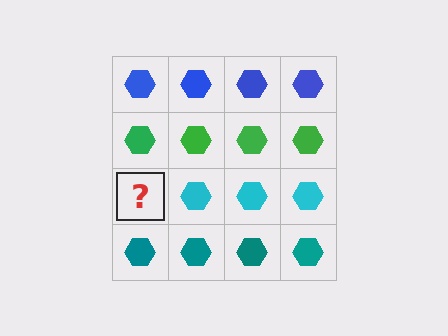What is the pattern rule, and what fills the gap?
The rule is that each row has a consistent color. The gap should be filled with a cyan hexagon.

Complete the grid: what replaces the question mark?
The question mark should be replaced with a cyan hexagon.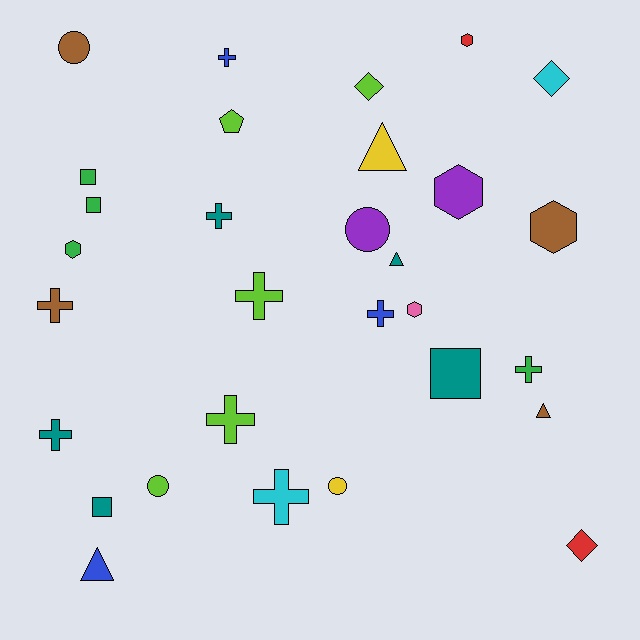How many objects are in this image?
There are 30 objects.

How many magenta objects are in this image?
There are no magenta objects.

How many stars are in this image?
There are no stars.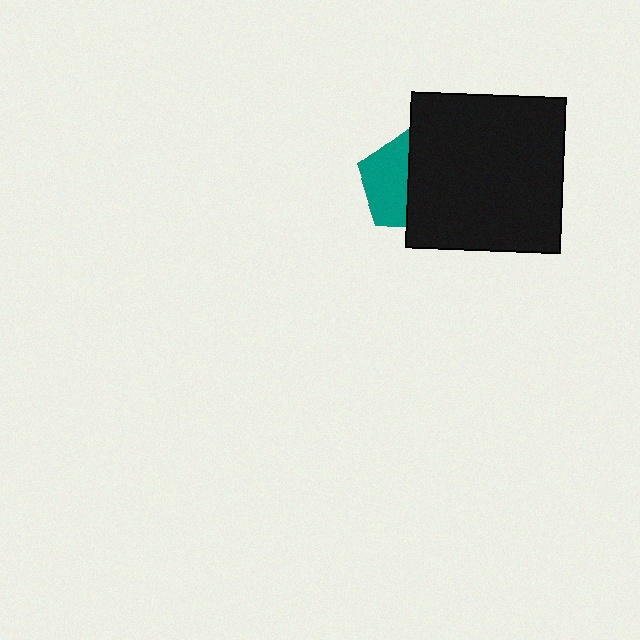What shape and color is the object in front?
The object in front is a black square.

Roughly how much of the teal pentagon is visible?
About half of it is visible (roughly 47%).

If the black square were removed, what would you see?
You would see the complete teal pentagon.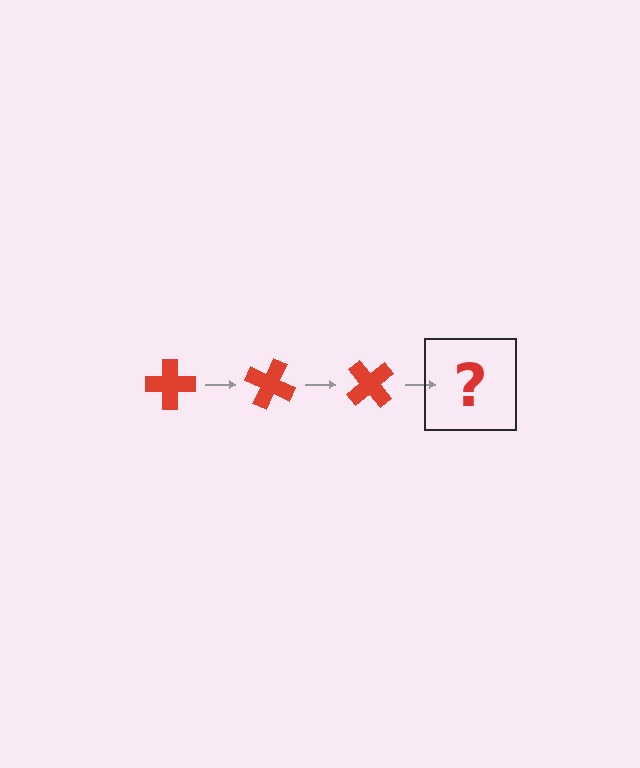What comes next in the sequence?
The next element should be a red cross rotated 75 degrees.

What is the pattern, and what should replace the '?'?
The pattern is that the cross rotates 25 degrees each step. The '?' should be a red cross rotated 75 degrees.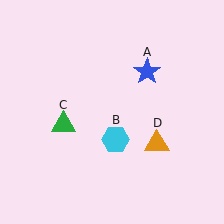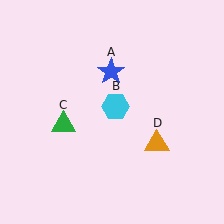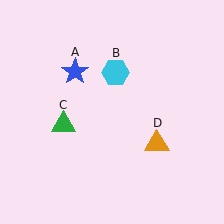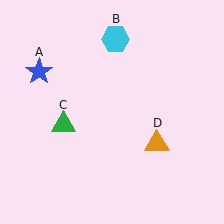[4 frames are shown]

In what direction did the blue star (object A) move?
The blue star (object A) moved left.